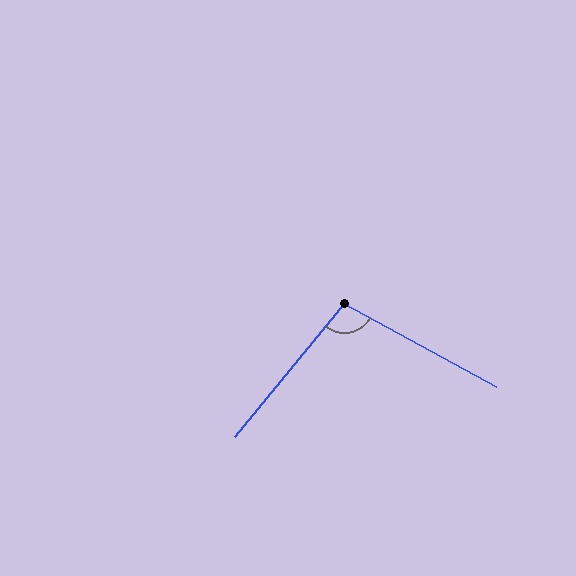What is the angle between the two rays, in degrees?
Approximately 101 degrees.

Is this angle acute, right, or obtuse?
It is obtuse.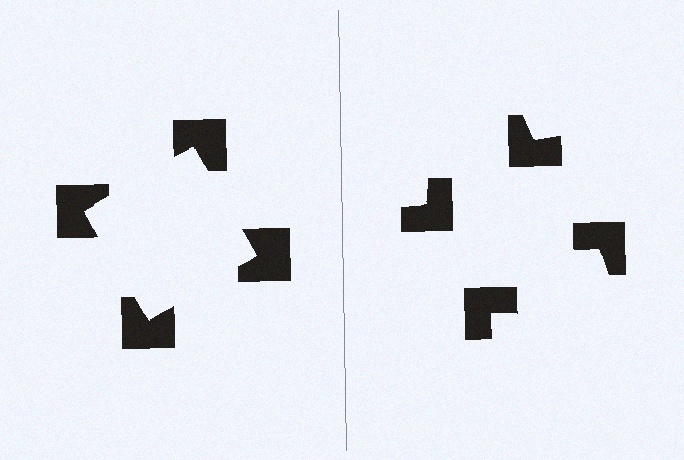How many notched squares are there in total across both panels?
8 — 4 on each side.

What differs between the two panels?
The notched squares are positioned identically on both sides; only the wedge orientations differ. On the left they align to a square; on the right they are misaligned.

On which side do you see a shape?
An illusory square appears on the left side. On the right side the wedge cuts are rotated, so no coherent shape forms.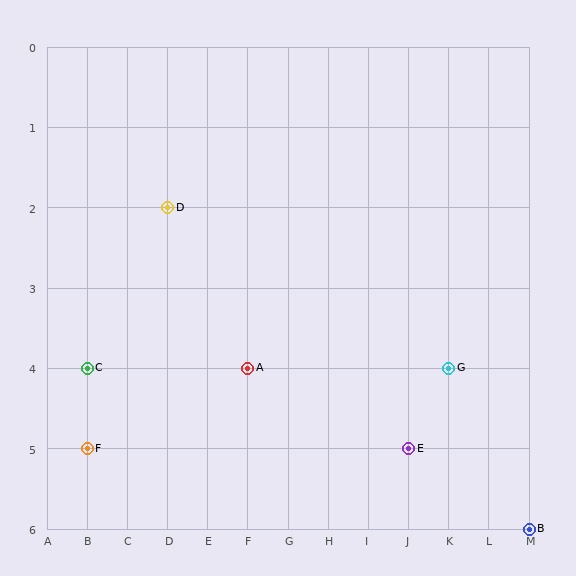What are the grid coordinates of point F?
Point F is at grid coordinates (B, 5).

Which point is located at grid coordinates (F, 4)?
Point A is at (F, 4).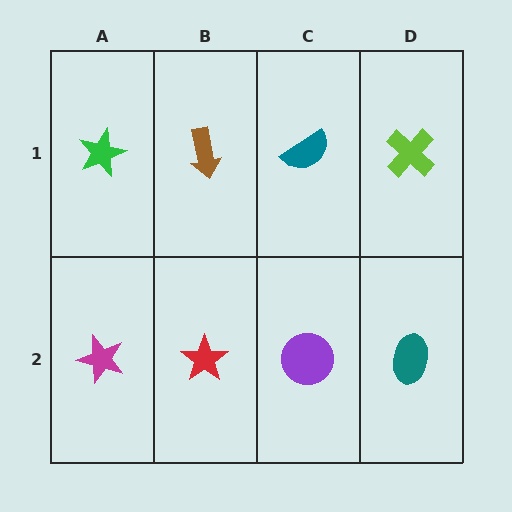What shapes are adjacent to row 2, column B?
A brown arrow (row 1, column B), a magenta star (row 2, column A), a purple circle (row 2, column C).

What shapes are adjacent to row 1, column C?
A purple circle (row 2, column C), a brown arrow (row 1, column B), a lime cross (row 1, column D).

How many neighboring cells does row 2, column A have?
2.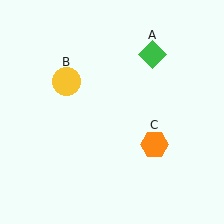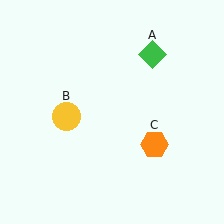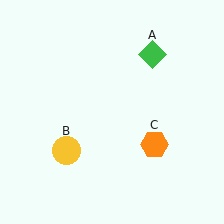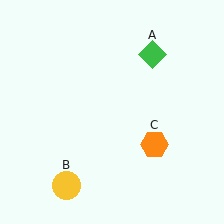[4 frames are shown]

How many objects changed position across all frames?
1 object changed position: yellow circle (object B).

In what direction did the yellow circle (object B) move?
The yellow circle (object B) moved down.